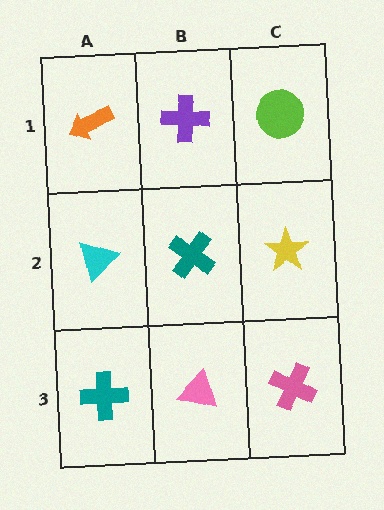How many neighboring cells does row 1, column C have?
2.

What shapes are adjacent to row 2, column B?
A purple cross (row 1, column B), a pink triangle (row 3, column B), a cyan triangle (row 2, column A), a yellow star (row 2, column C).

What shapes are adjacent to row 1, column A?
A cyan triangle (row 2, column A), a purple cross (row 1, column B).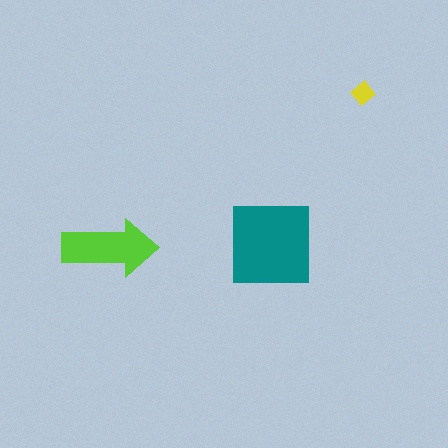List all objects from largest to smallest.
The teal square, the lime arrow, the yellow diamond.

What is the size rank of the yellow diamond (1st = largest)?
3rd.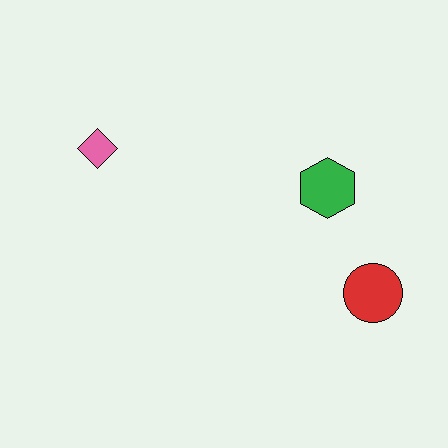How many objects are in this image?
There are 3 objects.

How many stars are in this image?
There are no stars.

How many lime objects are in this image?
There are no lime objects.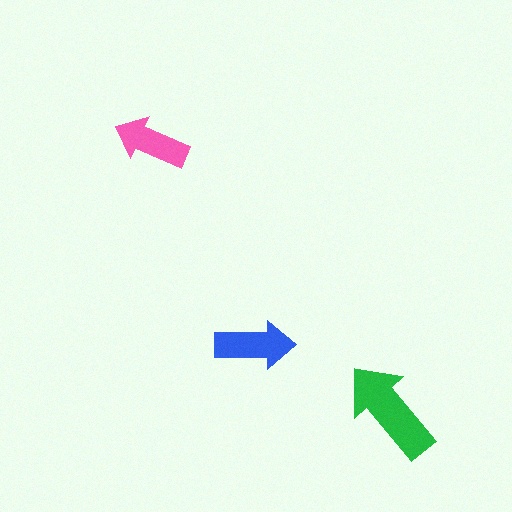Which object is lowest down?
The green arrow is bottommost.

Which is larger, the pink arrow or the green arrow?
The green one.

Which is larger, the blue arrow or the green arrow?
The green one.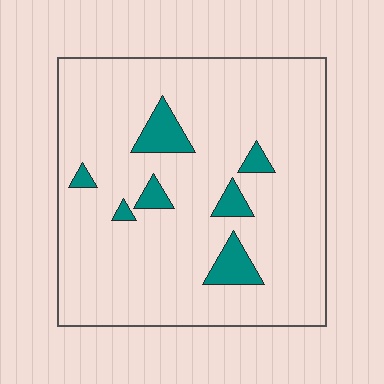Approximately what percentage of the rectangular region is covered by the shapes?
Approximately 10%.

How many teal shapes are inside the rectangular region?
7.